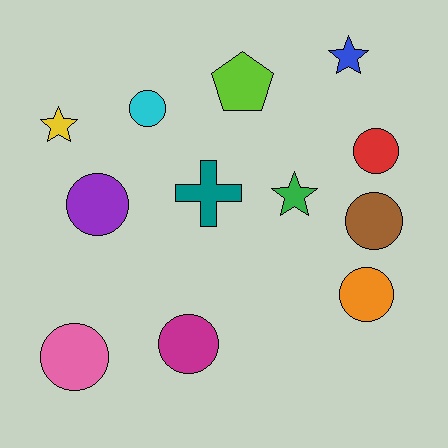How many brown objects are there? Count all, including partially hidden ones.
There is 1 brown object.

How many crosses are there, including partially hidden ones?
There is 1 cross.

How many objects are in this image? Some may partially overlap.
There are 12 objects.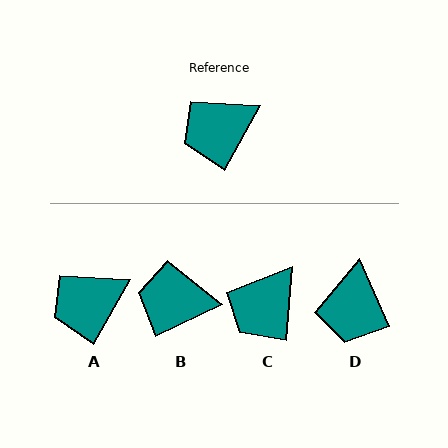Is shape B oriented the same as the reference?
No, it is off by about 35 degrees.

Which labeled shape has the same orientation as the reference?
A.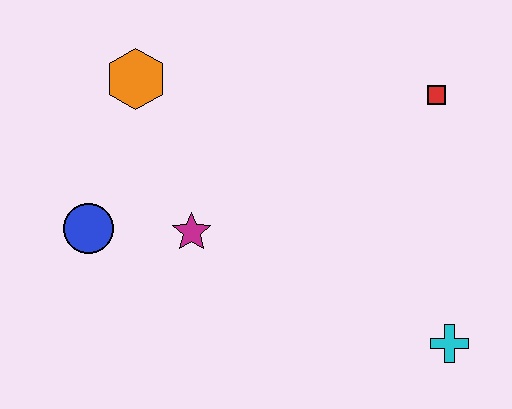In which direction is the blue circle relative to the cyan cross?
The blue circle is to the left of the cyan cross.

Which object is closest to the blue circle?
The magenta star is closest to the blue circle.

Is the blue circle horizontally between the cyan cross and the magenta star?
No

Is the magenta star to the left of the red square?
Yes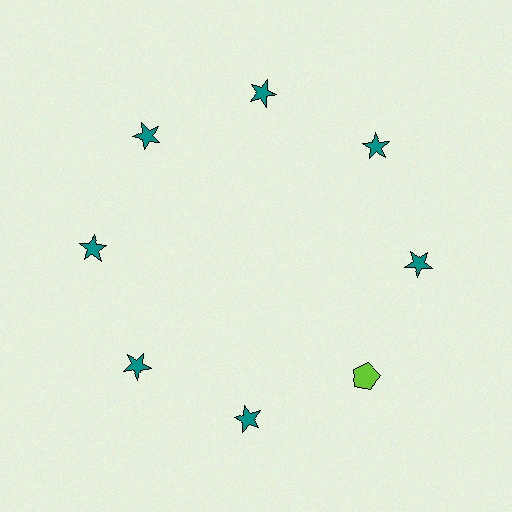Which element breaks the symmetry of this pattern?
The lime pentagon at roughly the 4 o'clock position breaks the symmetry. All other shapes are teal stars.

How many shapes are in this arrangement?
There are 8 shapes arranged in a ring pattern.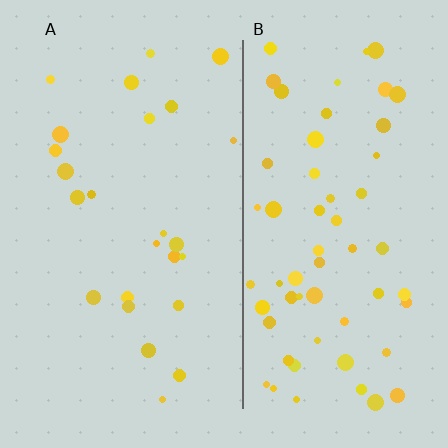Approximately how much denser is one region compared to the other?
Approximately 2.4× — region B over region A.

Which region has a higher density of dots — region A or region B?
B (the right).